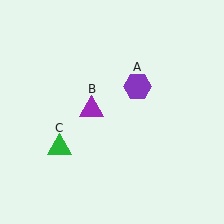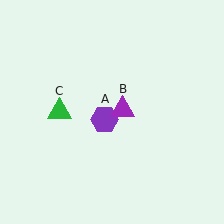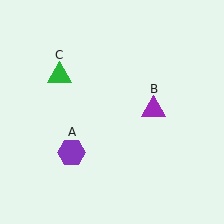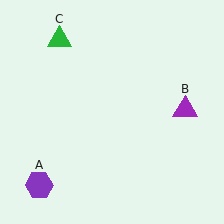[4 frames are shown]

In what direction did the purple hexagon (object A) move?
The purple hexagon (object A) moved down and to the left.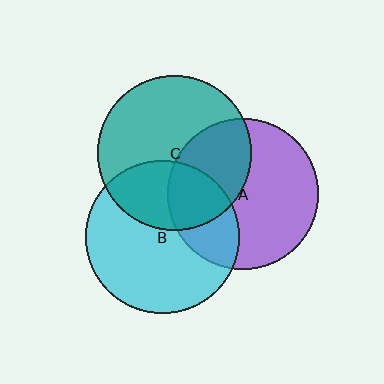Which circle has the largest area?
Circle C (teal).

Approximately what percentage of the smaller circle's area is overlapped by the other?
Approximately 35%.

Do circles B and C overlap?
Yes.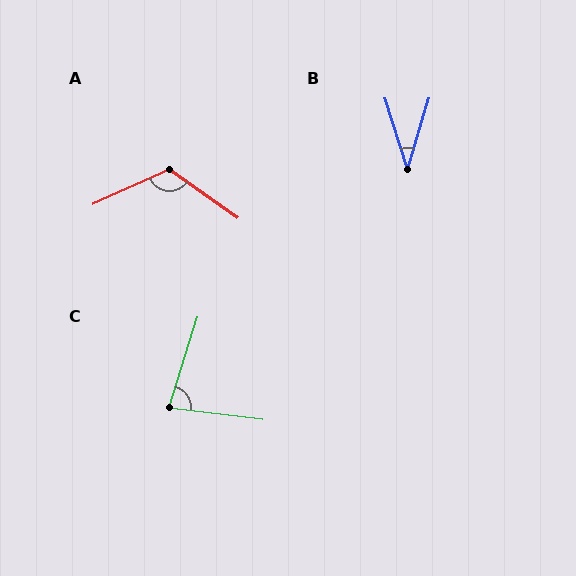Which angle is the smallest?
B, at approximately 35 degrees.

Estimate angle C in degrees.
Approximately 79 degrees.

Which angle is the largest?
A, at approximately 121 degrees.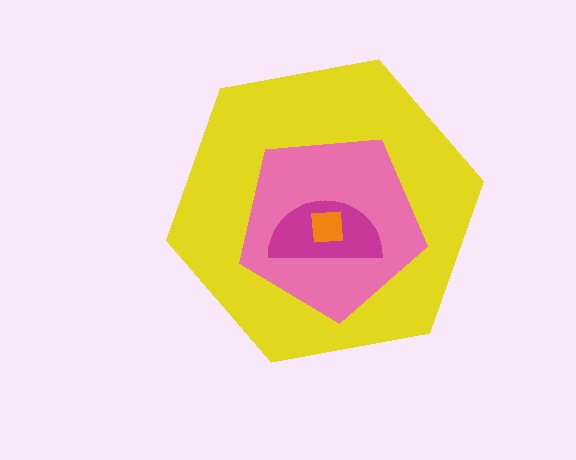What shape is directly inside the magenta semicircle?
The orange square.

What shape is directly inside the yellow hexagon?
The pink pentagon.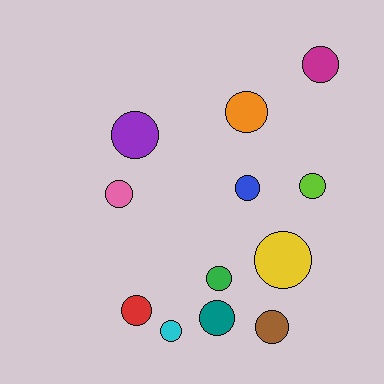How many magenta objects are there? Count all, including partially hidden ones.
There is 1 magenta object.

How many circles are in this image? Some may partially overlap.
There are 12 circles.